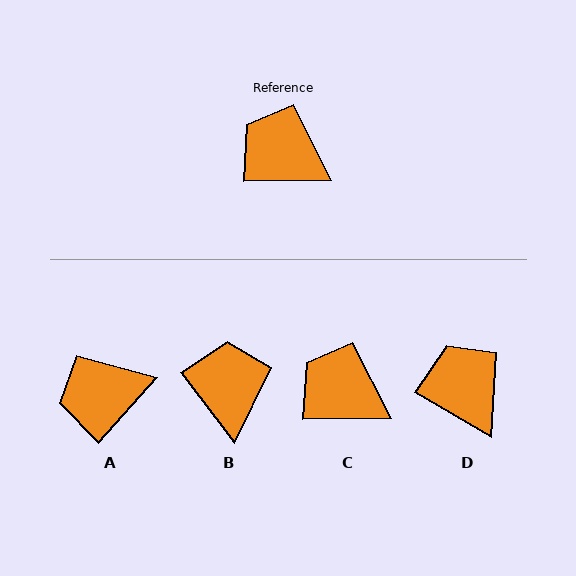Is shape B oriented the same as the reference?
No, it is off by about 53 degrees.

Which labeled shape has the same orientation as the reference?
C.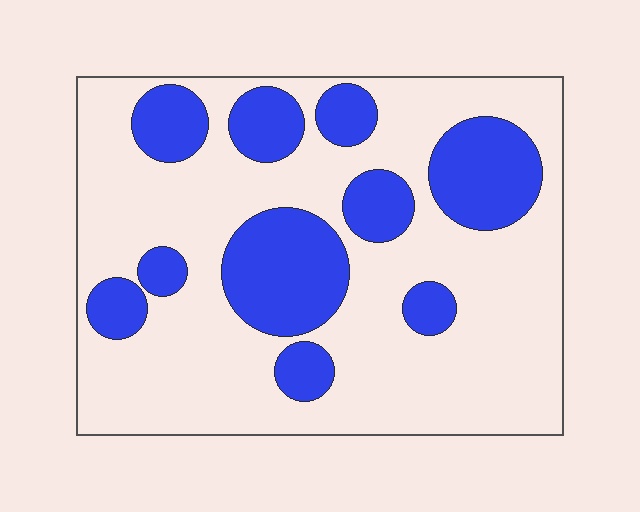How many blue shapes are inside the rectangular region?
10.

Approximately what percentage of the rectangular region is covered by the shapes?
Approximately 30%.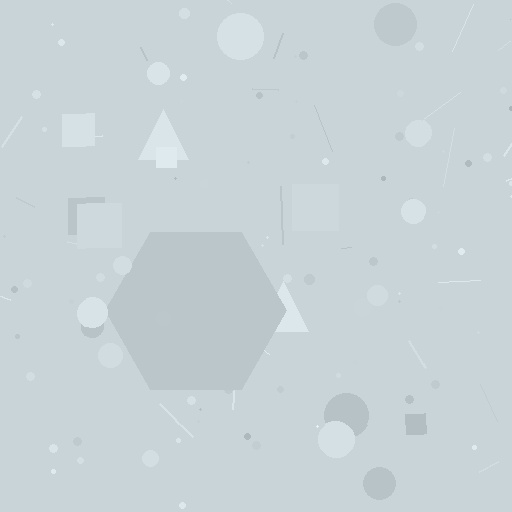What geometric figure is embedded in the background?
A hexagon is embedded in the background.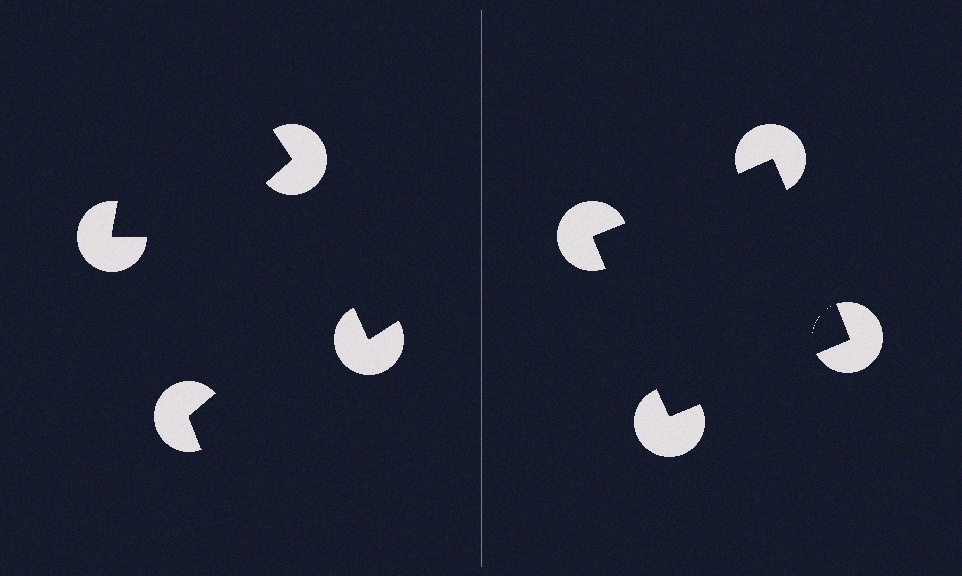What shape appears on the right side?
An illusory square.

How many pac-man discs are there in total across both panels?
8 — 4 on each side.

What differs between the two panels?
The pac-man discs are positioned identically on both sides; only the wedge orientations differ. On the right they align to a square; on the left they are misaligned.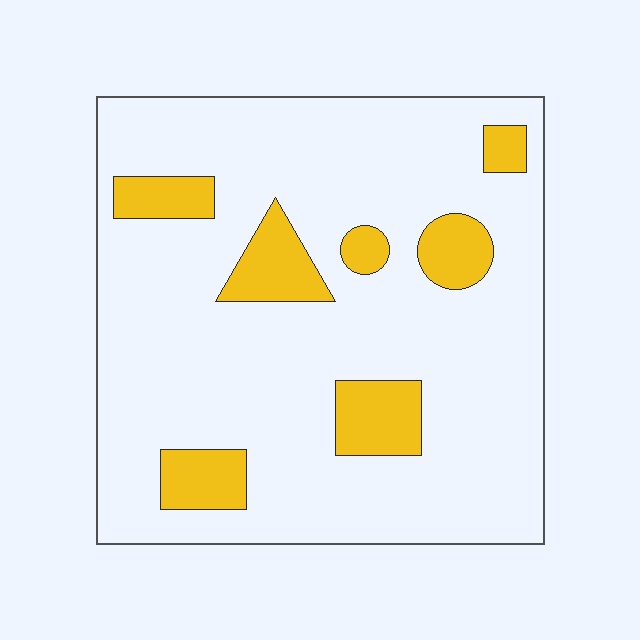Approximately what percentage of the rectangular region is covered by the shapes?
Approximately 15%.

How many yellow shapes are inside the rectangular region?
7.